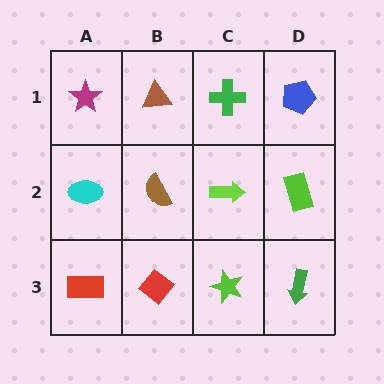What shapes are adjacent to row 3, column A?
A cyan ellipse (row 2, column A), a red diamond (row 3, column B).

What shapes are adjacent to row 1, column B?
A brown semicircle (row 2, column B), a magenta star (row 1, column A), a green cross (row 1, column C).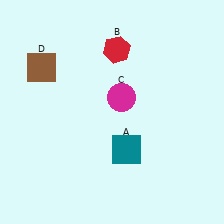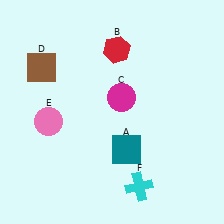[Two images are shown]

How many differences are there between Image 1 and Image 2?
There are 2 differences between the two images.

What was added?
A pink circle (E), a cyan cross (F) were added in Image 2.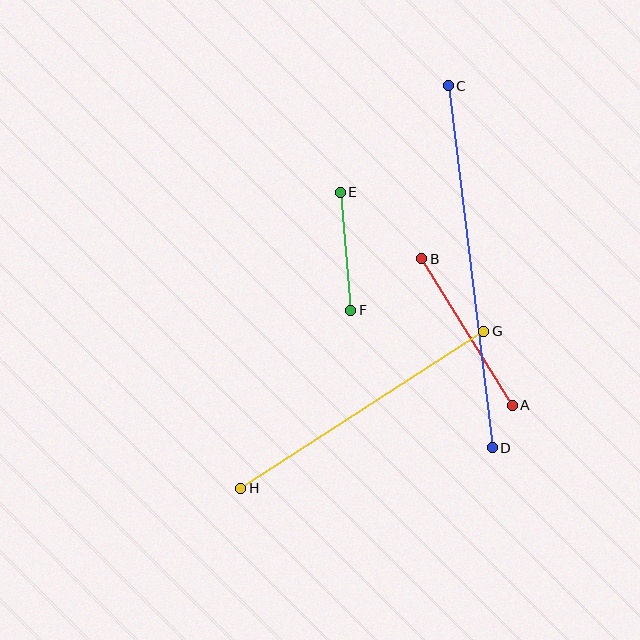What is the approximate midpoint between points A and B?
The midpoint is at approximately (467, 332) pixels.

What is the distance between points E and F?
The distance is approximately 119 pixels.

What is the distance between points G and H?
The distance is approximately 289 pixels.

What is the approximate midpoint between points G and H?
The midpoint is at approximately (362, 410) pixels.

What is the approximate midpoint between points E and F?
The midpoint is at approximately (346, 251) pixels.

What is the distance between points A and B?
The distance is approximately 172 pixels.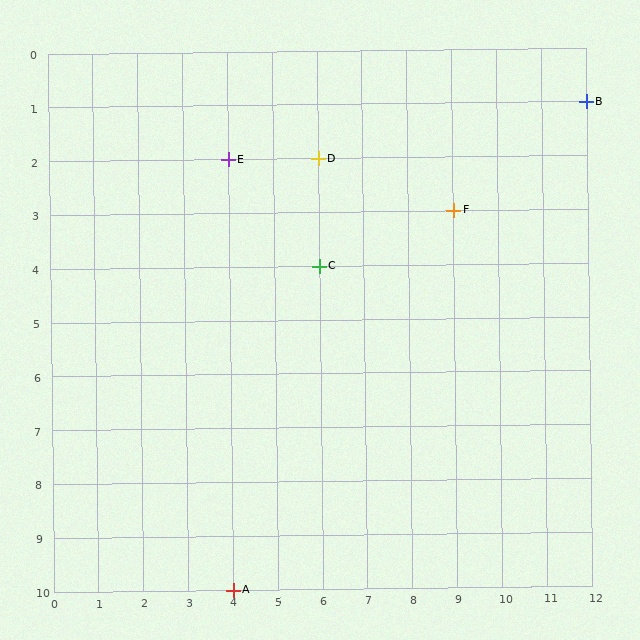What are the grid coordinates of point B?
Point B is at grid coordinates (12, 1).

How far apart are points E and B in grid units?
Points E and B are 8 columns and 1 row apart (about 8.1 grid units diagonally).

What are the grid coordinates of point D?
Point D is at grid coordinates (6, 2).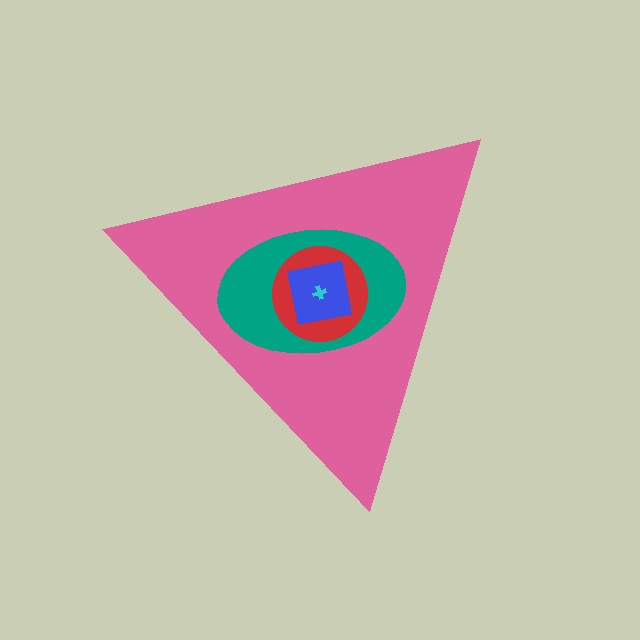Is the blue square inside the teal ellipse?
Yes.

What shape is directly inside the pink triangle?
The teal ellipse.